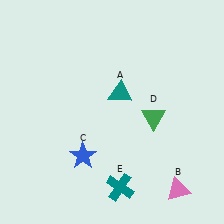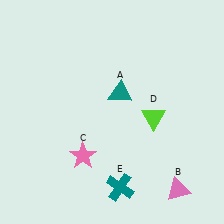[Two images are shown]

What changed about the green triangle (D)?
In Image 1, D is green. In Image 2, it changed to lime.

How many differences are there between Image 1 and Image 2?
There are 2 differences between the two images.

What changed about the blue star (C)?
In Image 1, C is blue. In Image 2, it changed to pink.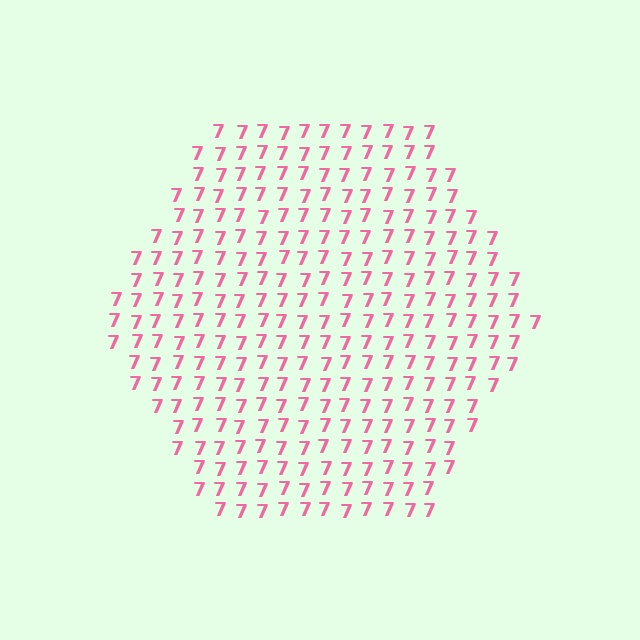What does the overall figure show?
The overall figure shows a hexagon.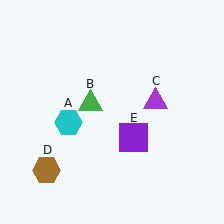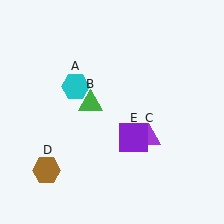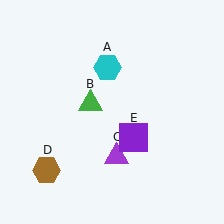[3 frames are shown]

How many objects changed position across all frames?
2 objects changed position: cyan hexagon (object A), purple triangle (object C).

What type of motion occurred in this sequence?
The cyan hexagon (object A), purple triangle (object C) rotated clockwise around the center of the scene.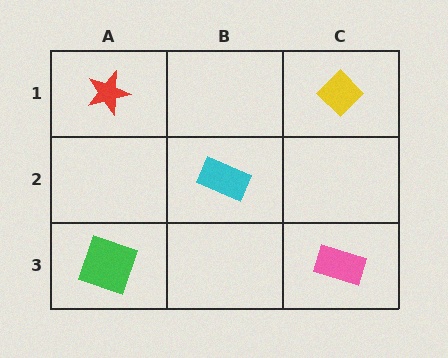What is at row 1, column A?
A red star.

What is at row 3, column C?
A pink rectangle.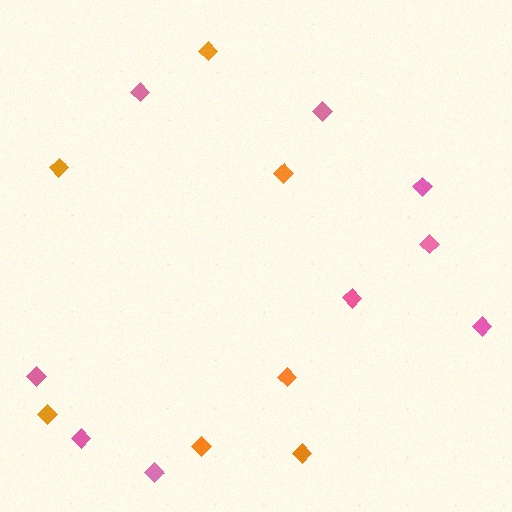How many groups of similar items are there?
There are 2 groups: one group of pink diamonds (9) and one group of orange diamonds (7).